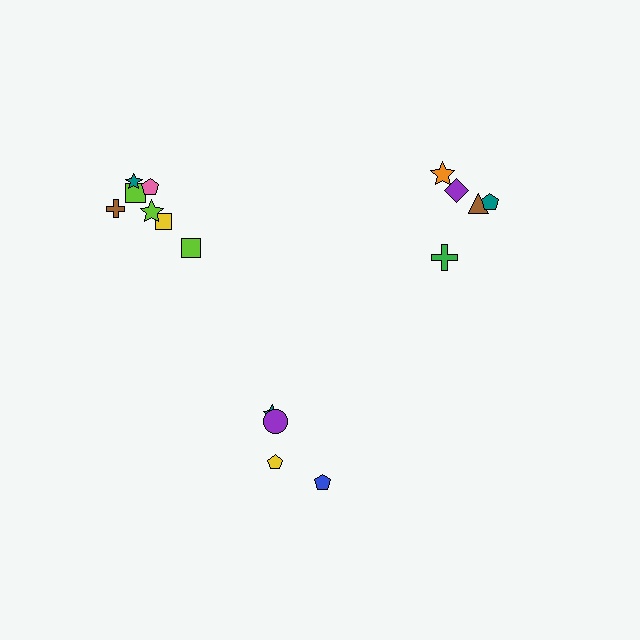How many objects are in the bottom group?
There are 4 objects.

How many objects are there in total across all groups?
There are 16 objects.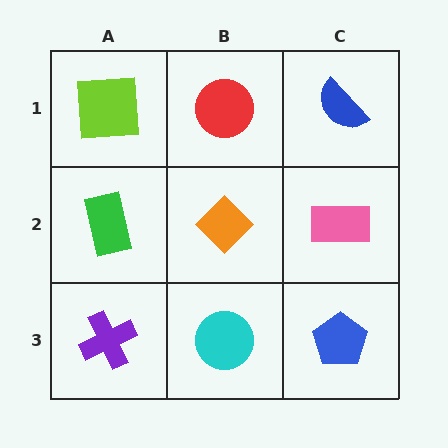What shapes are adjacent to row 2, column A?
A lime square (row 1, column A), a purple cross (row 3, column A), an orange diamond (row 2, column B).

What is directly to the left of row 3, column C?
A cyan circle.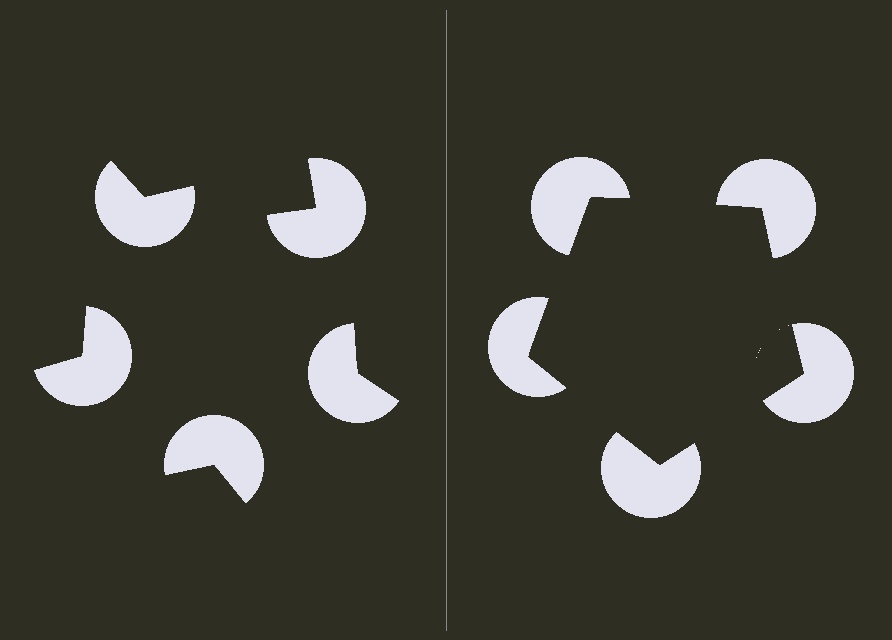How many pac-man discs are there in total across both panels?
10 — 5 on each side.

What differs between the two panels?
The pac-man discs are positioned identically on both sides; only the wedge orientations differ. On the right they align to a pentagon; on the left they are misaligned.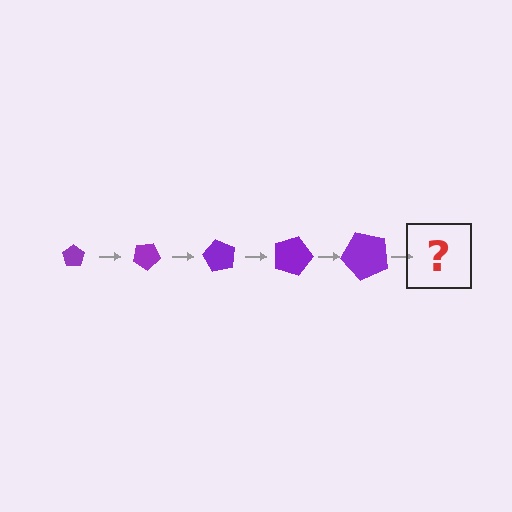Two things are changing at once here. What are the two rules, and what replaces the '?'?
The two rules are that the pentagon grows larger each step and it rotates 30 degrees each step. The '?' should be a pentagon, larger than the previous one and rotated 150 degrees from the start.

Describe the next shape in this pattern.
It should be a pentagon, larger than the previous one and rotated 150 degrees from the start.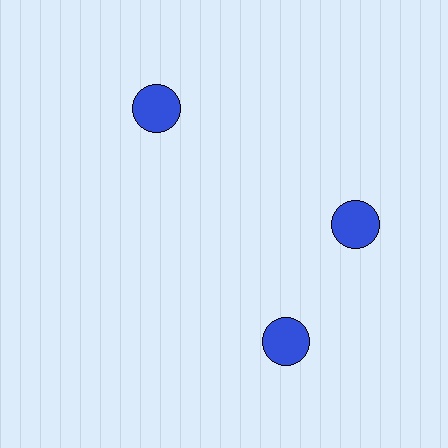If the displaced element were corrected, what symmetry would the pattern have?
It would have 3-fold rotational symmetry — the pattern would map onto itself every 120 degrees.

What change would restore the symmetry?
The symmetry would be restored by rotating it back into even spacing with its neighbors so that all 3 circles sit at equal angles and equal distance from the center.